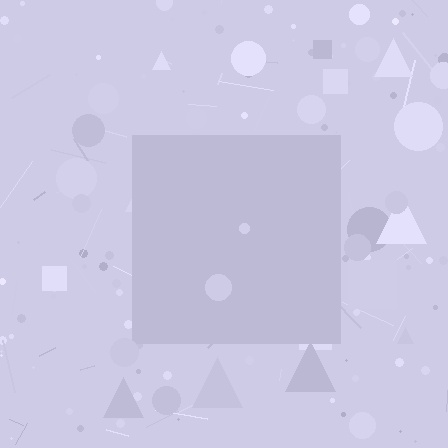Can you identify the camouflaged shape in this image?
The camouflaged shape is a square.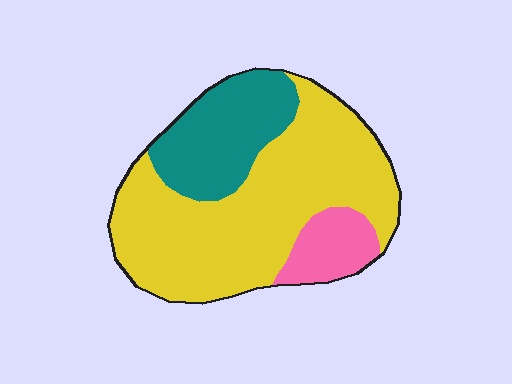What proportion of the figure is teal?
Teal covers roughly 25% of the figure.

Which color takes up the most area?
Yellow, at roughly 65%.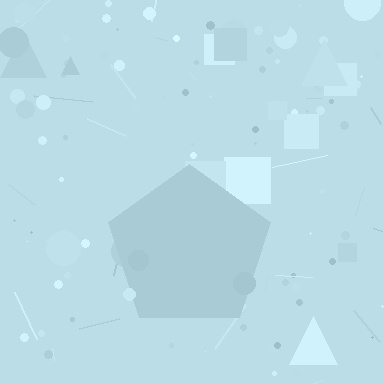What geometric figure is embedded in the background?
A pentagon is embedded in the background.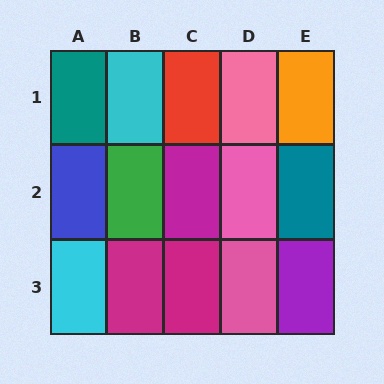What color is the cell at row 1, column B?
Cyan.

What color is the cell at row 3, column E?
Purple.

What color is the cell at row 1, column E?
Orange.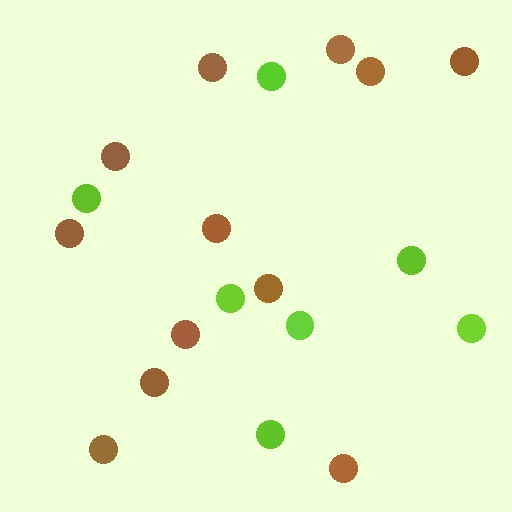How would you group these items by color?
There are 2 groups: one group of lime circles (7) and one group of brown circles (12).